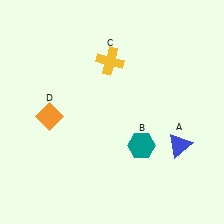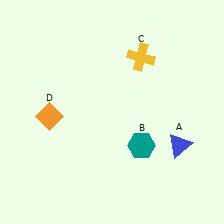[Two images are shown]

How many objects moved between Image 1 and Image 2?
1 object moved between the two images.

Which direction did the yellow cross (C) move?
The yellow cross (C) moved right.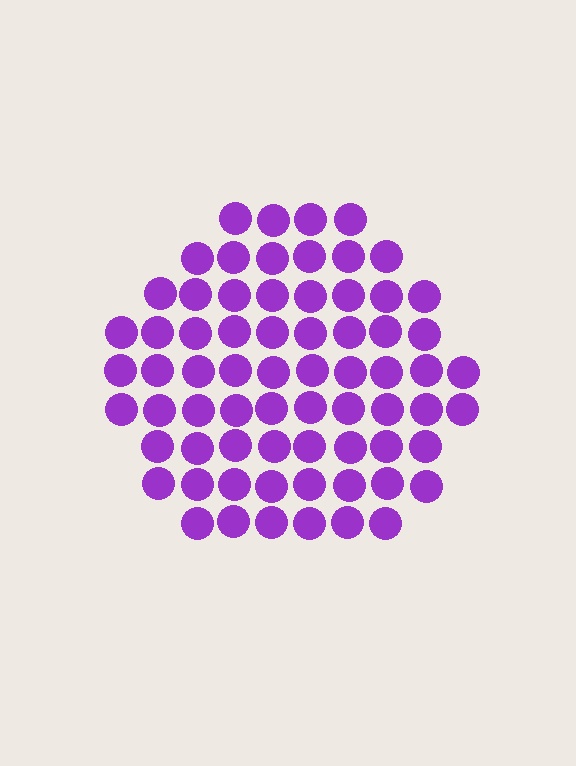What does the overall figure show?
The overall figure shows a circle.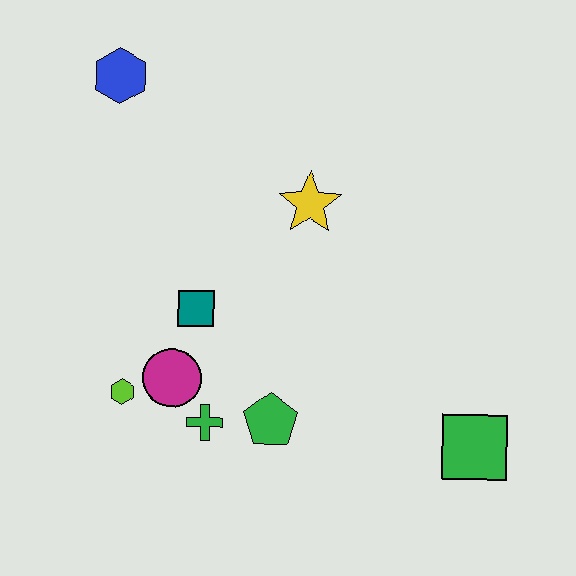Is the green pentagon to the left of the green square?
Yes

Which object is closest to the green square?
The green pentagon is closest to the green square.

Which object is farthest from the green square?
The blue hexagon is farthest from the green square.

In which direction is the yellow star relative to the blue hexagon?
The yellow star is to the right of the blue hexagon.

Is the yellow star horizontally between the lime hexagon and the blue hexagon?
No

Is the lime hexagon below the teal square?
Yes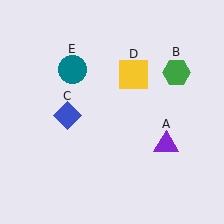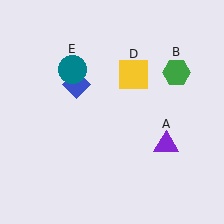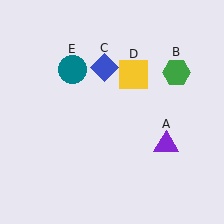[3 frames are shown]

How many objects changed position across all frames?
1 object changed position: blue diamond (object C).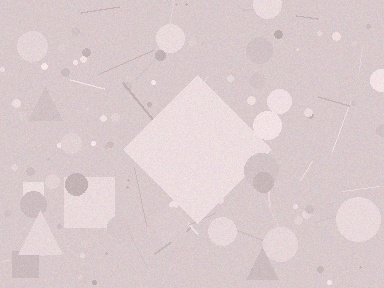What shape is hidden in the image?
A diamond is hidden in the image.